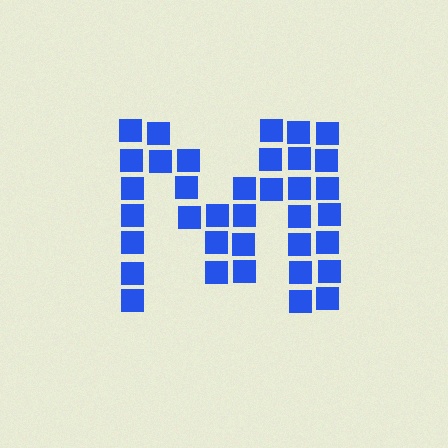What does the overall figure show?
The overall figure shows the letter M.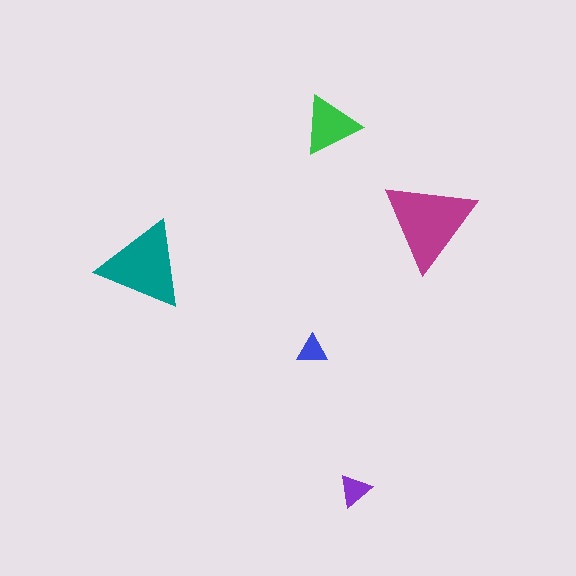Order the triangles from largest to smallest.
the magenta one, the teal one, the green one, the purple one, the blue one.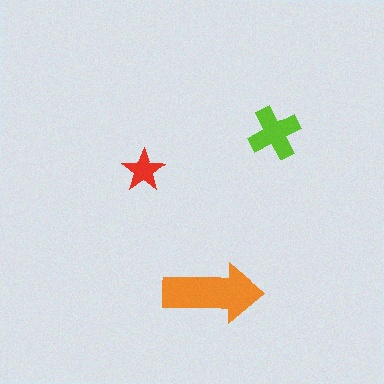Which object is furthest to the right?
The lime cross is rightmost.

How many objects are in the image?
There are 3 objects in the image.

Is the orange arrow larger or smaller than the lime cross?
Larger.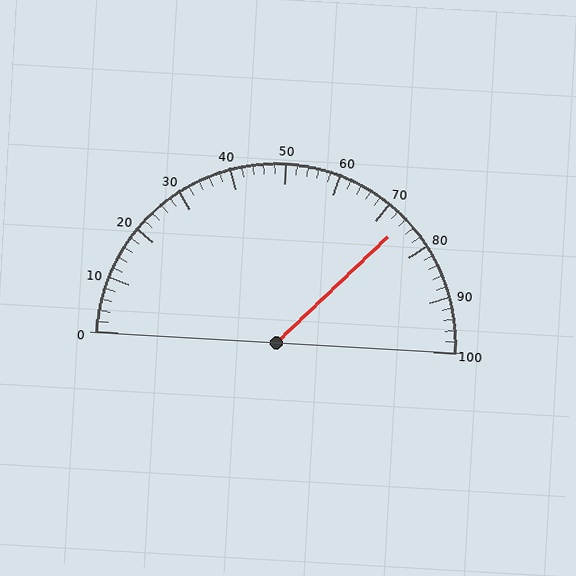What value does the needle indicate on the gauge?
The needle indicates approximately 74.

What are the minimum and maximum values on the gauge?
The gauge ranges from 0 to 100.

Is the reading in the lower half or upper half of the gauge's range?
The reading is in the upper half of the range (0 to 100).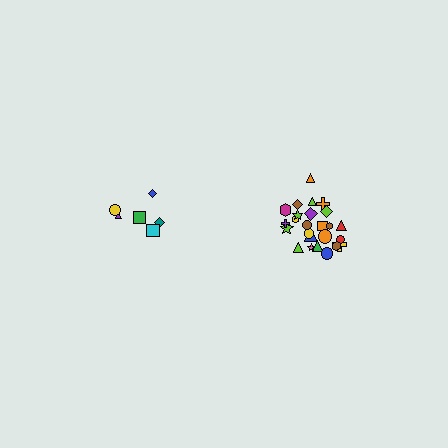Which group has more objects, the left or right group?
The right group.